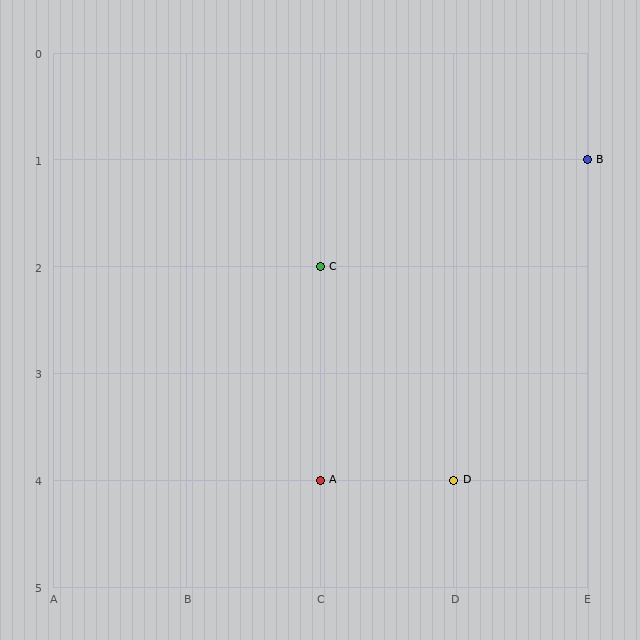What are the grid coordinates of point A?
Point A is at grid coordinates (C, 4).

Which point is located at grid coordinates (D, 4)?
Point D is at (D, 4).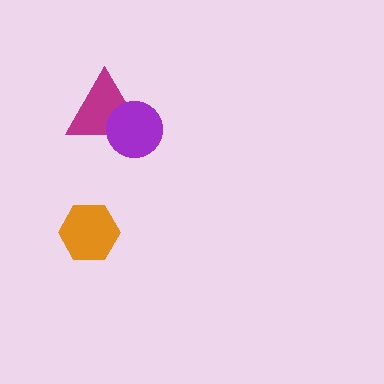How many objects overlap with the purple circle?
1 object overlaps with the purple circle.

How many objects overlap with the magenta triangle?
1 object overlaps with the magenta triangle.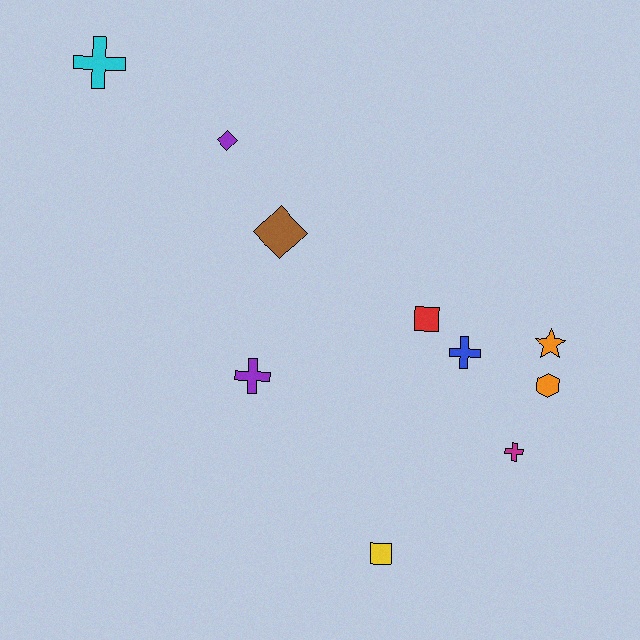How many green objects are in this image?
There are no green objects.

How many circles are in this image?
There are no circles.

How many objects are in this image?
There are 10 objects.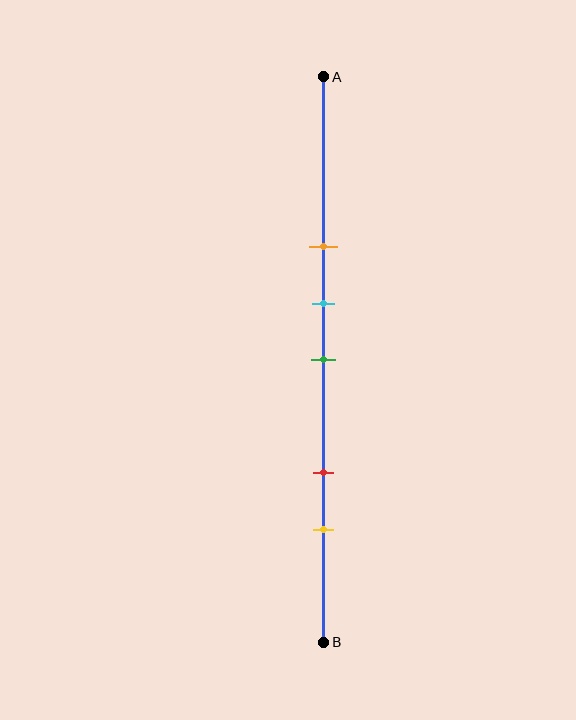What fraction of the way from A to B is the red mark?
The red mark is approximately 70% (0.7) of the way from A to B.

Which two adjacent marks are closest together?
The cyan and green marks are the closest adjacent pair.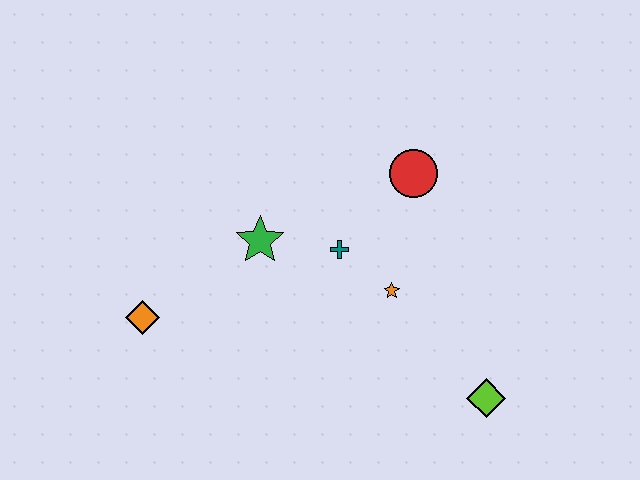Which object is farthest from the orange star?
The orange diamond is farthest from the orange star.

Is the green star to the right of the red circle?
No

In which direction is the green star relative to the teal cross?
The green star is to the left of the teal cross.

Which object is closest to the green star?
The teal cross is closest to the green star.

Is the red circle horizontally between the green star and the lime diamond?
Yes